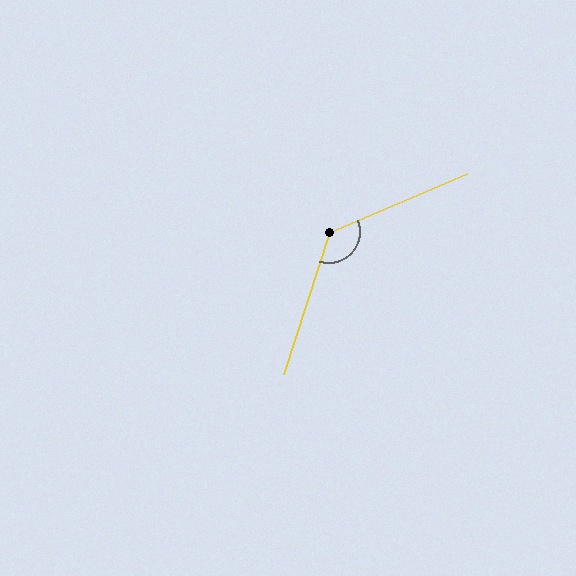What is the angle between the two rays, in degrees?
Approximately 131 degrees.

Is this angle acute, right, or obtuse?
It is obtuse.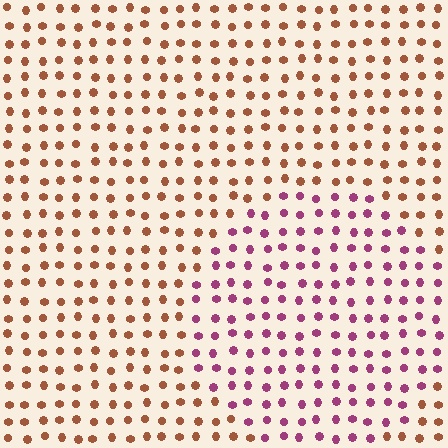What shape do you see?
I see a circle.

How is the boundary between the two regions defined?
The boundary is defined purely by a slight shift in hue (about 55 degrees). Spacing, size, and orientation are identical on both sides.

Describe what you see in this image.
The image is filled with small brown elements in a uniform arrangement. A circle-shaped region is visible where the elements are tinted to a slightly different hue, forming a subtle color boundary.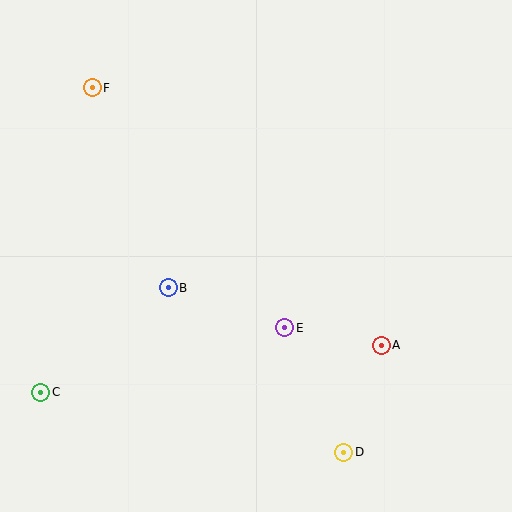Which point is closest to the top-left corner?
Point F is closest to the top-left corner.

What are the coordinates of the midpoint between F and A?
The midpoint between F and A is at (237, 216).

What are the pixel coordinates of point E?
Point E is at (285, 328).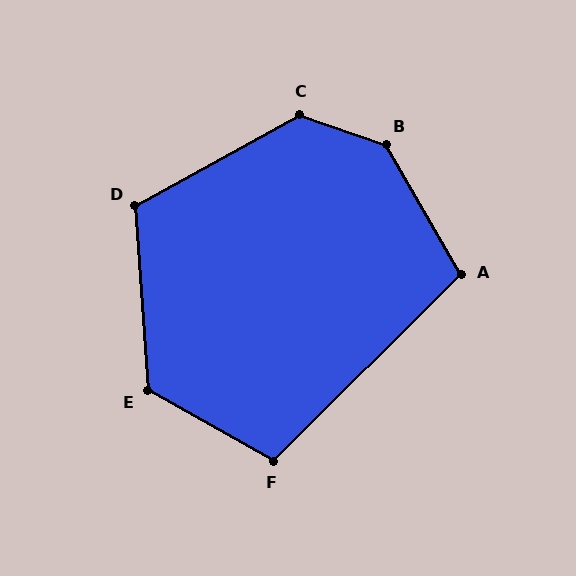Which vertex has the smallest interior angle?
A, at approximately 105 degrees.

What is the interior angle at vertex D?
Approximately 115 degrees (obtuse).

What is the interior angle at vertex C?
Approximately 132 degrees (obtuse).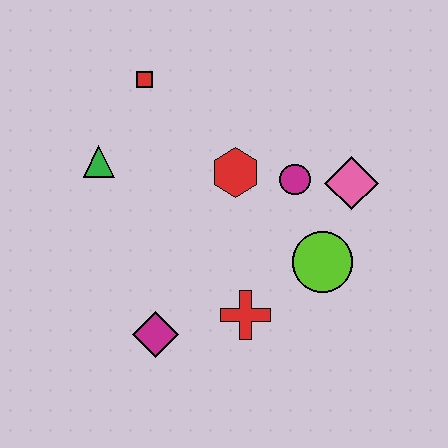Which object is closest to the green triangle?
The red square is closest to the green triangle.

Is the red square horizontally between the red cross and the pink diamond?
No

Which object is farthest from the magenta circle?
The magenta diamond is farthest from the magenta circle.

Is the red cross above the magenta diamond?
Yes